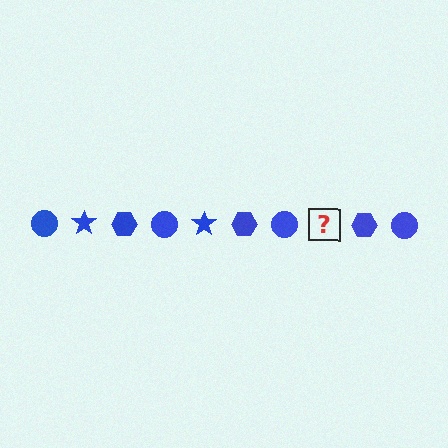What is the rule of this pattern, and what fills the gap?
The rule is that the pattern cycles through circle, star, hexagon shapes in blue. The gap should be filled with a blue star.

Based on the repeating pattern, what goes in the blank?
The blank should be a blue star.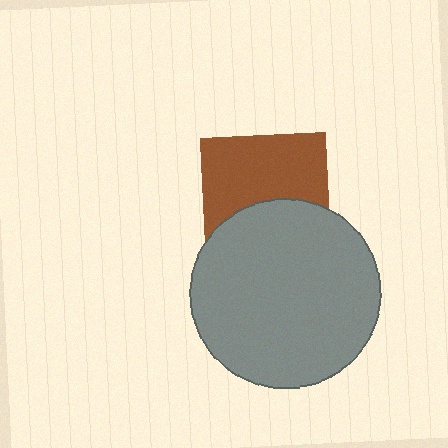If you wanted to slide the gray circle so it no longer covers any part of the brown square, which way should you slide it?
Slide it down — that is the most direct way to separate the two shapes.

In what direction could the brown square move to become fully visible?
The brown square could move up. That would shift it out from behind the gray circle entirely.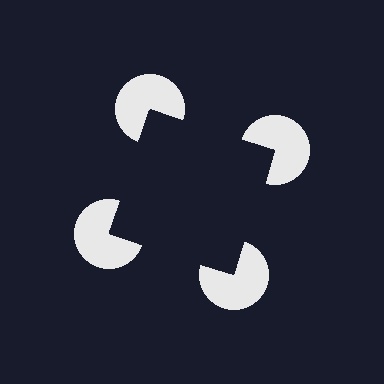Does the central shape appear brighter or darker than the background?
It typically appears slightly darker than the background, even though no actual brightness change is drawn.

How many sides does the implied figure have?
4 sides.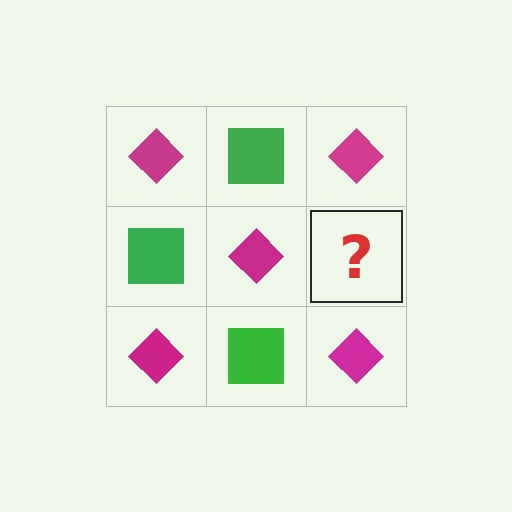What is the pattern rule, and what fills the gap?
The rule is that it alternates magenta diamond and green square in a checkerboard pattern. The gap should be filled with a green square.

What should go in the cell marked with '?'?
The missing cell should contain a green square.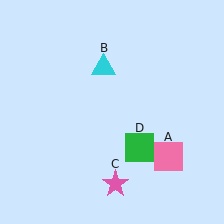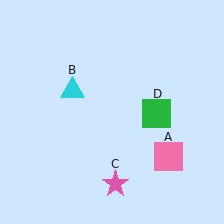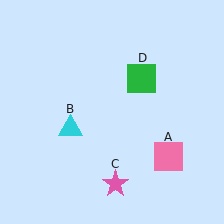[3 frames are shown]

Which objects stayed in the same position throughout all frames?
Pink square (object A) and pink star (object C) remained stationary.